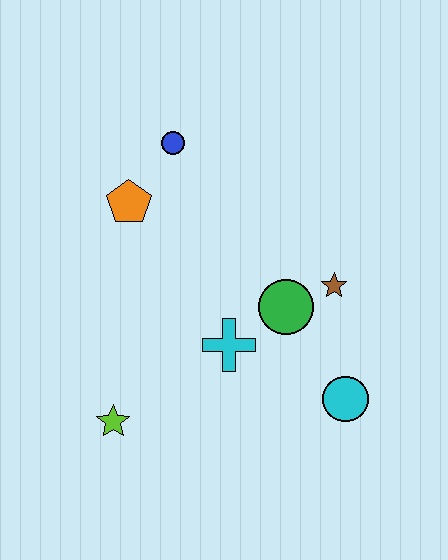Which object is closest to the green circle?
The brown star is closest to the green circle.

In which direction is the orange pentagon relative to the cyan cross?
The orange pentagon is above the cyan cross.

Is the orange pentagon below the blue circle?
Yes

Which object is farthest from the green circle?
The lime star is farthest from the green circle.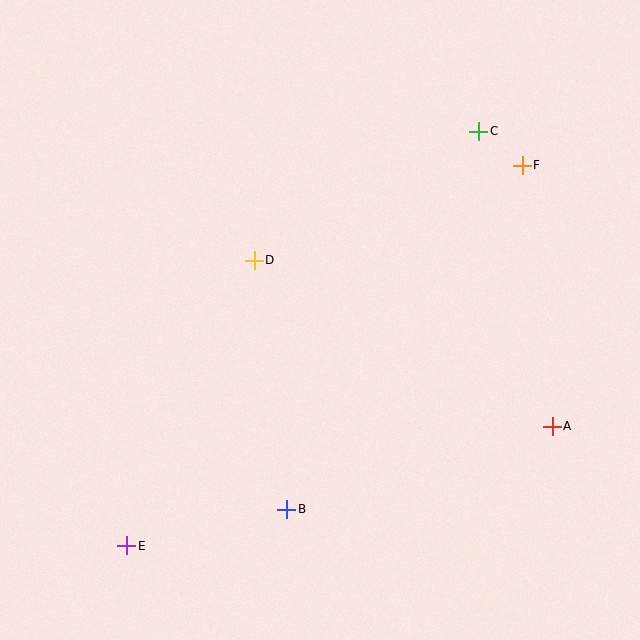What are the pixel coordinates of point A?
Point A is at (552, 426).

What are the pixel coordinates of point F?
Point F is at (522, 165).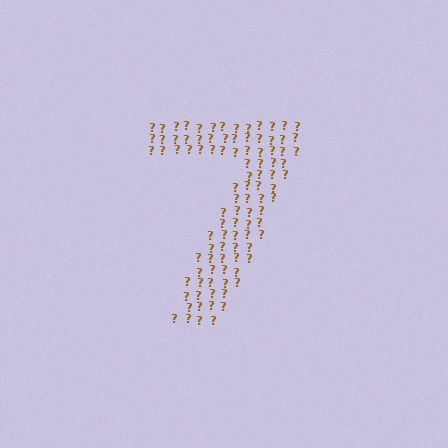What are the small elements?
The small elements are question marks.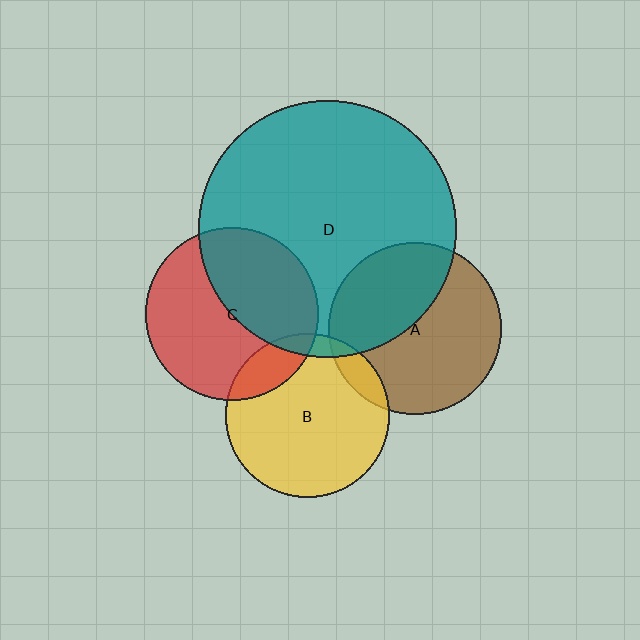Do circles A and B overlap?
Yes.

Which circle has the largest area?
Circle D (teal).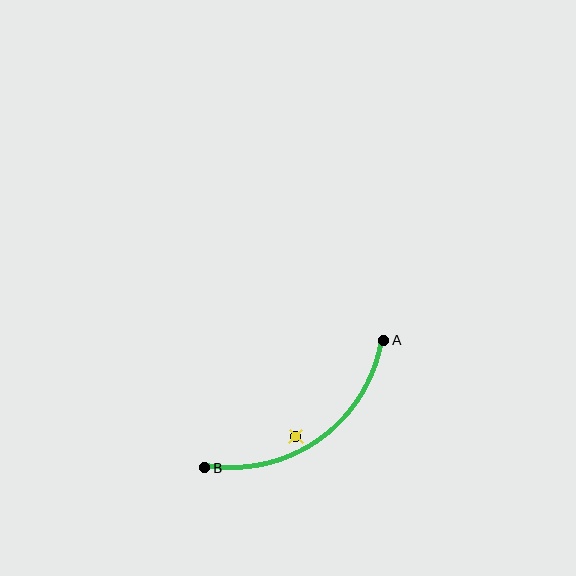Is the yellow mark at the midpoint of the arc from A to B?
No — the yellow mark does not lie on the arc at all. It sits slightly inside the curve.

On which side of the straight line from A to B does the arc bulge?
The arc bulges below and to the right of the straight line connecting A and B.